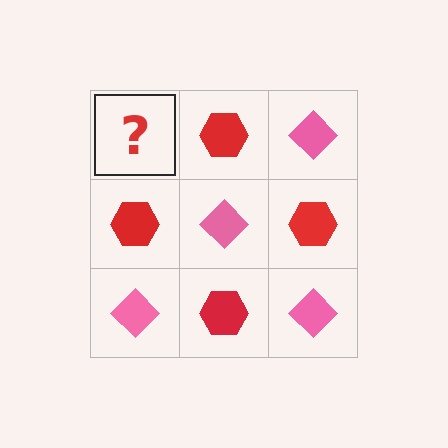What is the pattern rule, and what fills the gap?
The rule is that it alternates pink diamond and red hexagon in a checkerboard pattern. The gap should be filled with a pink diamond.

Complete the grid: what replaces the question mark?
The question mark should be replaced with a pink diamond.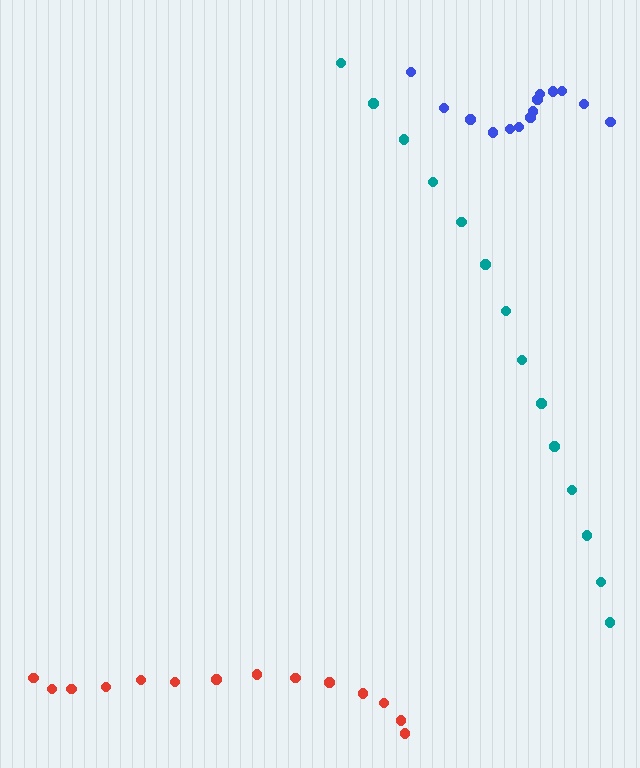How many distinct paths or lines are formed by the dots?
There are 3 distinct paths.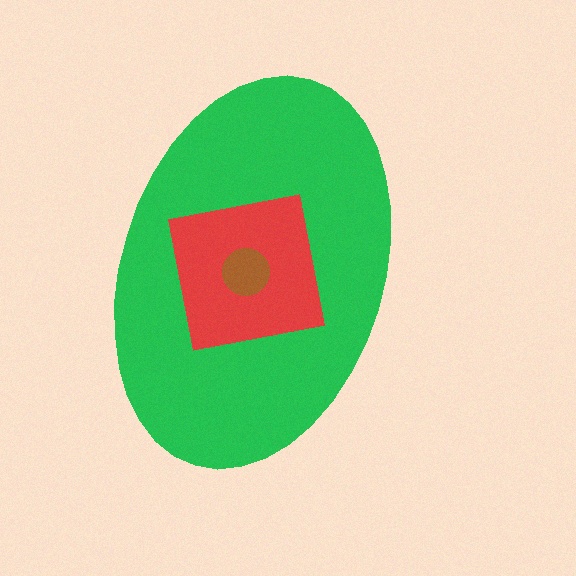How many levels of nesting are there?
3.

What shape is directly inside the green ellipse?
The red square.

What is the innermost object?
The brown circle.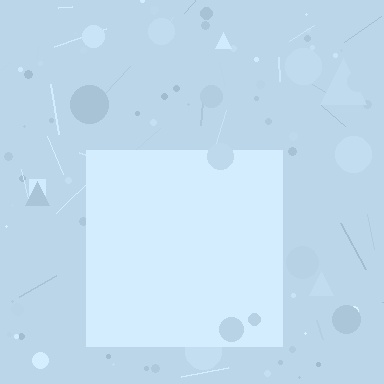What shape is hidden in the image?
A square is hidden in the image.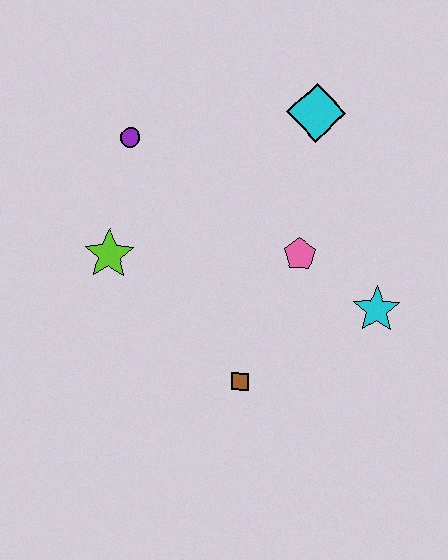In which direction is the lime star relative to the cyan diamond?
The lime star is to the left of the cyan diamond.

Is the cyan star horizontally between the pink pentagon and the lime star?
No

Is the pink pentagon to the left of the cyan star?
Yes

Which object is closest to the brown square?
The pink pentagon is closest to the brown square.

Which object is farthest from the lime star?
The cyan star is farthest from the lime star.